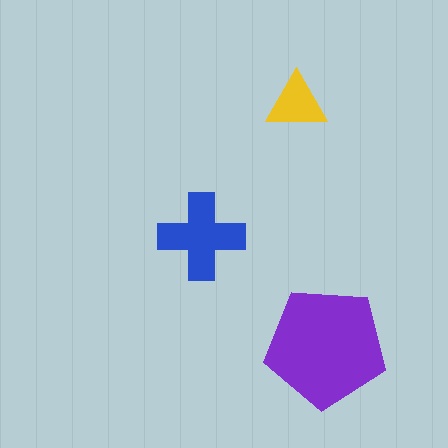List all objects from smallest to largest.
The yellow triangle, the blue cross, the purple pentagon.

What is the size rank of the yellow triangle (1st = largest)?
3rd.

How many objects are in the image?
There are 3 objects in the image.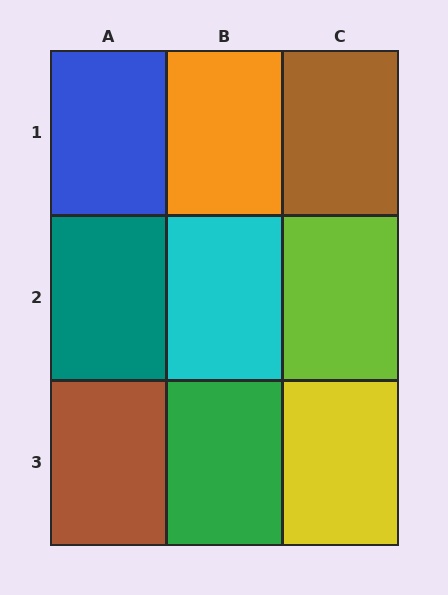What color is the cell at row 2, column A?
Teal.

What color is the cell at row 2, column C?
Lime.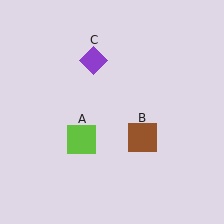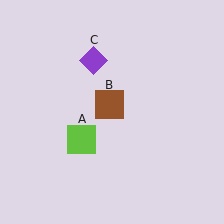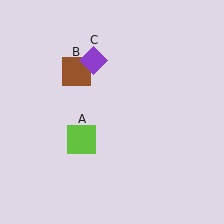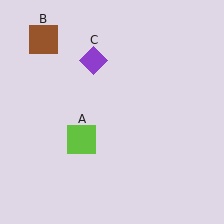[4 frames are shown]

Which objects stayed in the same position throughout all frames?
Lime square (object A) and purple diamond (object C) remained stationary.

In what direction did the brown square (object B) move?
The brown square (object B) moved up and to the left.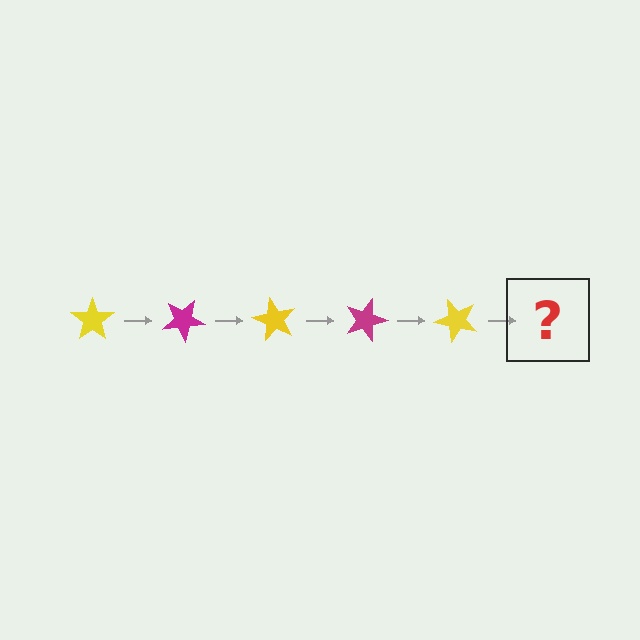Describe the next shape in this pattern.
It should be a magenta star, rotated 150 degrees from the start.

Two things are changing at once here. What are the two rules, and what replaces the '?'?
The two rules are that it rotates 30 degrees each step and the color cycles through yellow and magenta. The '?' should be a magenta star, rotated 150 degrees from the start.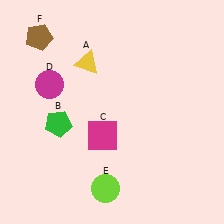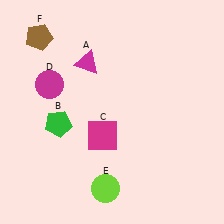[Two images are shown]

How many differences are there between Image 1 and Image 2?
There is 1 difference between the two images.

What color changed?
The triangle (A) changed from yellow in Image 1 to magenta in Image 2.